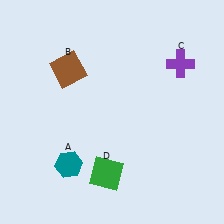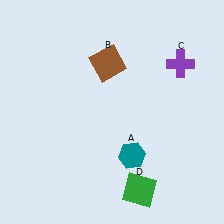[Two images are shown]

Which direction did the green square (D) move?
The green square (D) moved right.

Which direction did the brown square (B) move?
The brown square (B) moved right.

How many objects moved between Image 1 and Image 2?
3 objects moved between the two images.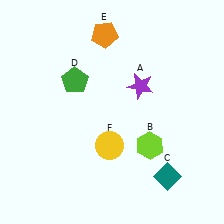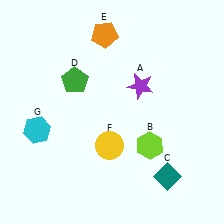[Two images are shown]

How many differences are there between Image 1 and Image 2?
There is 1 difference between the two images.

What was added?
A cyan hexagon (G) was added in Image 2.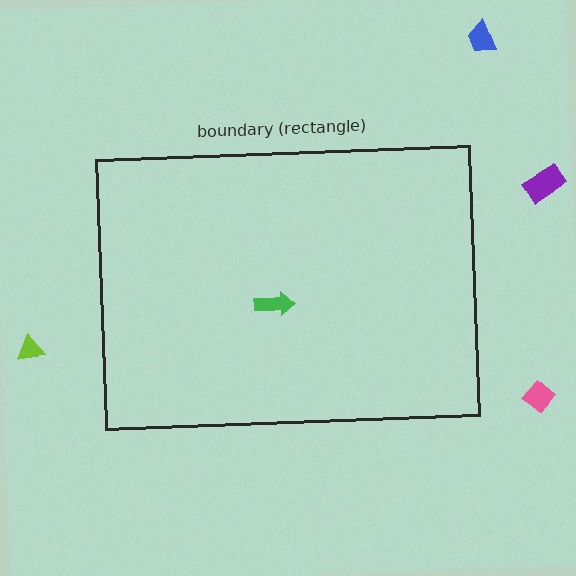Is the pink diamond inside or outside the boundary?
Outside.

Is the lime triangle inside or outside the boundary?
Outside.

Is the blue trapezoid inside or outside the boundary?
Outside.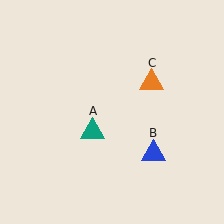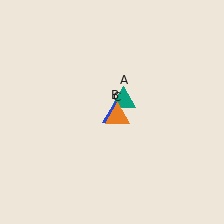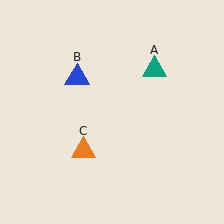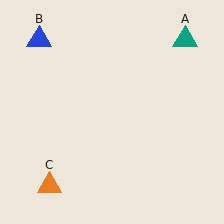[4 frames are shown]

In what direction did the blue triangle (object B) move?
The blue triangle (object B) moved up and to the left.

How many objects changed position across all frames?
3 objects changed position: teal triangle (object A), blue triangle (object B), orange triangle (object C).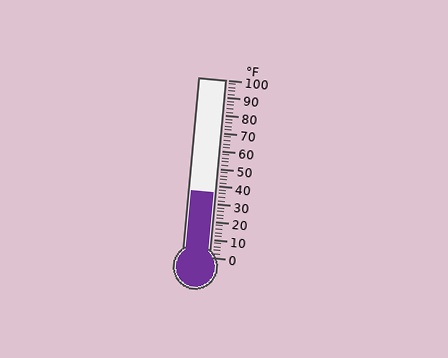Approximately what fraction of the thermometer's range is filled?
The thermometer is filled to approximately 35% of its range.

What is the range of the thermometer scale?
The thermometer scale ranges from 0°F to 100°F.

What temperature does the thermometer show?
The thermometer shows approximately 36°F.